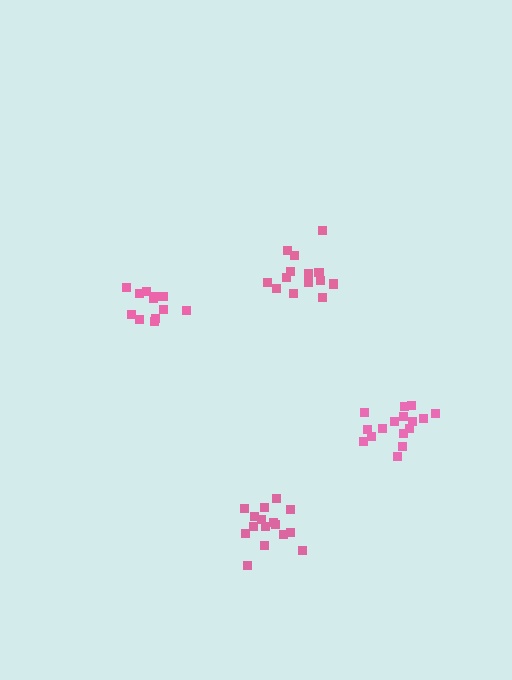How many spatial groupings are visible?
There are 4 spatial groupings.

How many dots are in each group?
Group 1: 16 dots, Group 2: 15 dots, Group 3: 12 dots, Group 4: 16 dots (59 total).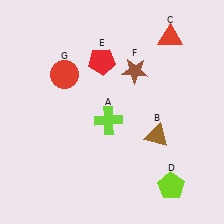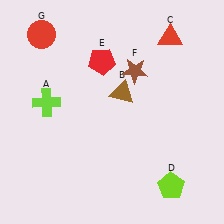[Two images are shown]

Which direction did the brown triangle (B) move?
The brown triangle (B) moved up.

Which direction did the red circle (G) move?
The red circle (G) moved up.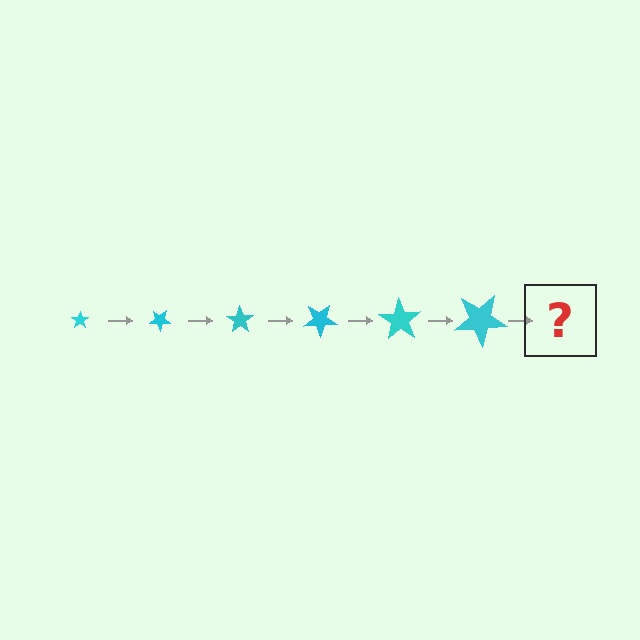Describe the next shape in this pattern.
It should be a star, larger than the previous one and rotated 210 degrees from the start.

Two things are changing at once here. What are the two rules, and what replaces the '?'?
The two rules are that the star grows larger each step and it rotates 35 degrees each step. The '?' should be a star, larger than the previous one and rotated 210 degrees from the start.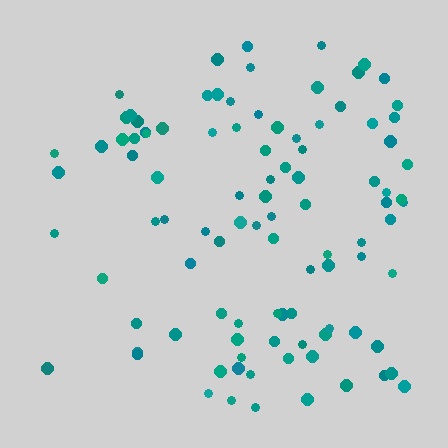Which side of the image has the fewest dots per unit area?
The left.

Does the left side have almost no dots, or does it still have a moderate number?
Still a moderate number, just noticeably fewer than the right.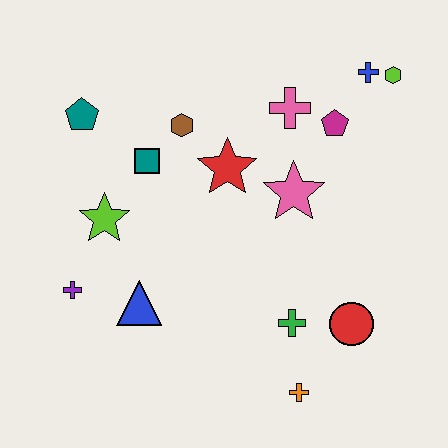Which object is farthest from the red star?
The orange cross is farthest from the red star.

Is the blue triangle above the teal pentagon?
No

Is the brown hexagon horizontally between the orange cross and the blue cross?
No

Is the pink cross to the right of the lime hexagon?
No